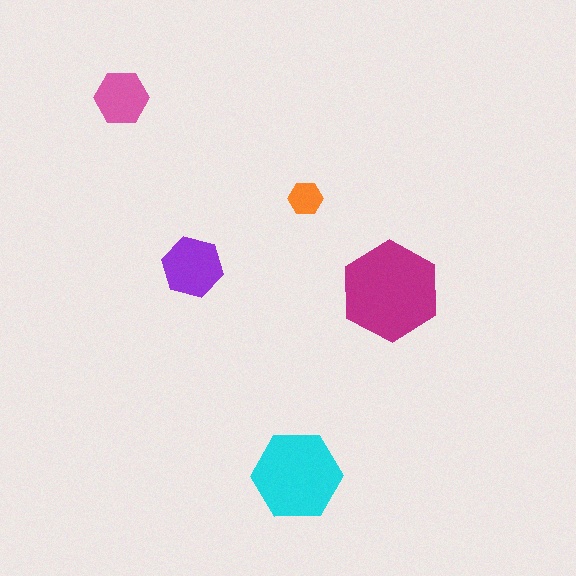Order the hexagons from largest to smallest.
the magenta one, the cyan one, the purple one, the pink one, the orange one.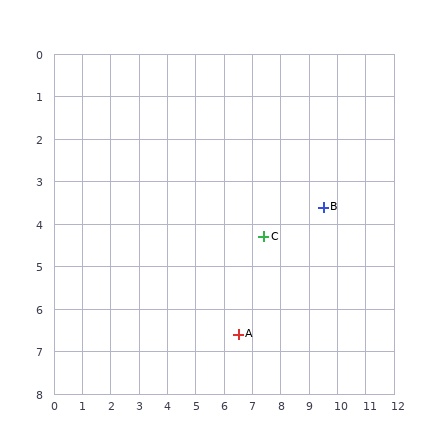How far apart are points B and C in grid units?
Points B and C are about 2.2 grid units apart.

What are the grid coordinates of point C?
Point C is at approximately (7.4, 4.3).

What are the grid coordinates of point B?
Point B is at approximately (9.5, 3.6).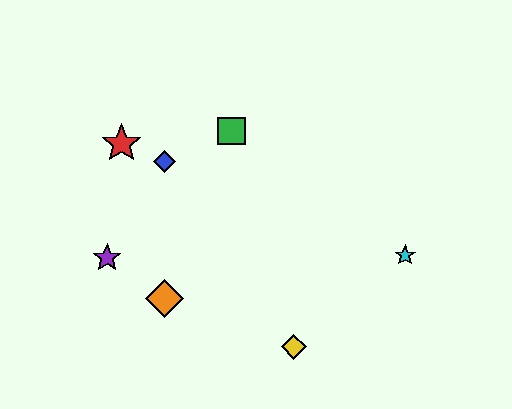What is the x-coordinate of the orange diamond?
The orange diamond is at x≈164.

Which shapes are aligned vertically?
The blue diamond, the orange diamond are aligned vertically.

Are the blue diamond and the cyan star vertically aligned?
No, the blue diamond is at x≈164 and the cyan star is at x≈405.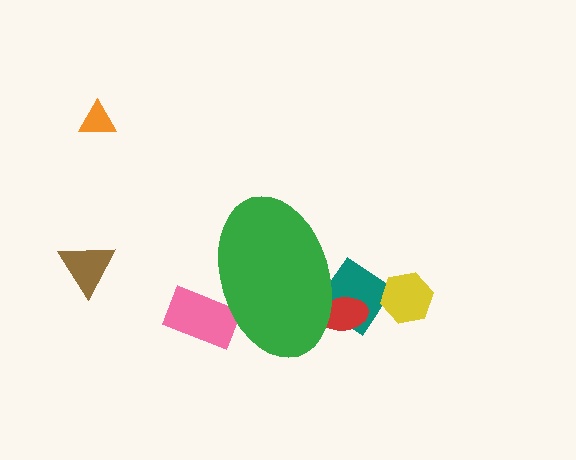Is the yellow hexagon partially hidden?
No, the yellow hexagon is fully visible.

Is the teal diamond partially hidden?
Yes, the teal diamond is partially hidden behind the green ellipse.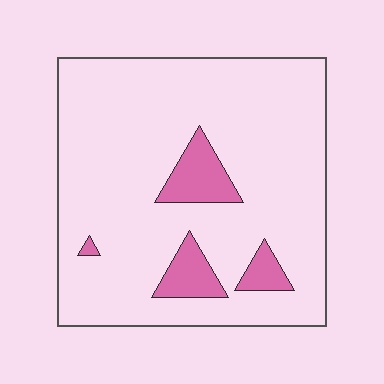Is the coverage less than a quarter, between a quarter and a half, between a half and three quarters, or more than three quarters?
Less than a quarter.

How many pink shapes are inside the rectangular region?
4.